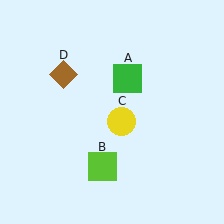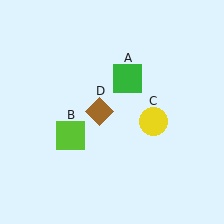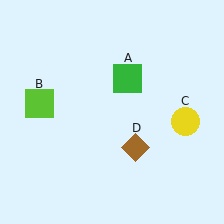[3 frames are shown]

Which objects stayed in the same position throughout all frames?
Green square (object A) remained stationary.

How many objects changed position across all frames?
3 objects changed position: lime square (object B), yellow circle (object C), brown diamond (object D).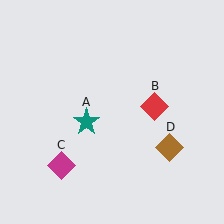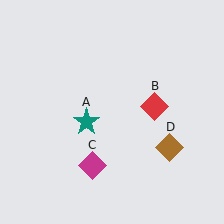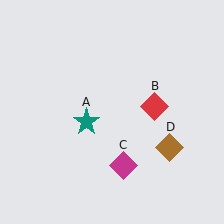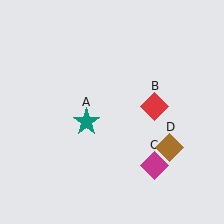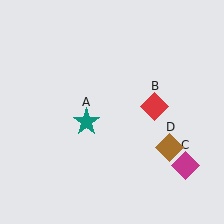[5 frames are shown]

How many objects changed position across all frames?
1 object changed position: magenta diamond (object C).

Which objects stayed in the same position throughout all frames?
Teal star (object A) and red diamond (object B) and brown diamond (object D) remained stationary.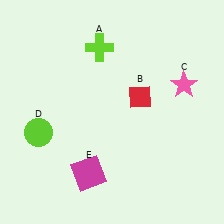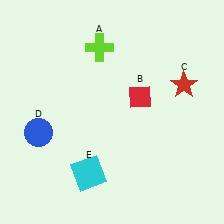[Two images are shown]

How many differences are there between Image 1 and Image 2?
There are 3 differences between the two images.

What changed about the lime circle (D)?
In Image 1, D is lime. In Image 2, it changed to blue.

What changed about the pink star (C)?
In Image 1, C is pink. In Image 2, it changed to red.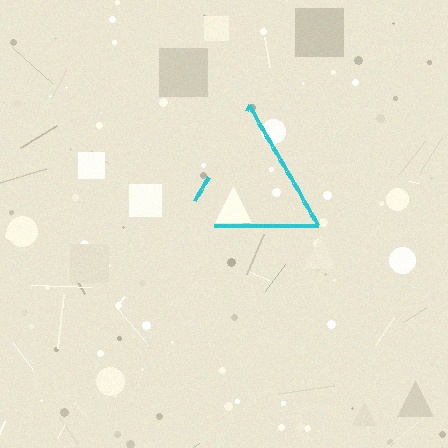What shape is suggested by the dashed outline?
The dashed outline suggests a triangle.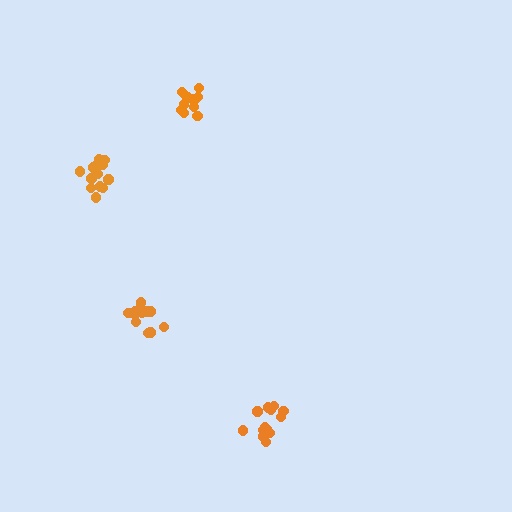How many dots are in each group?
Group 1: 12 dots, Group 2: 13 dots, Group 3: 16 dots, Group 4: 14 dots (55 total).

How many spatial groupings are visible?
There are 4 spatial groupings.